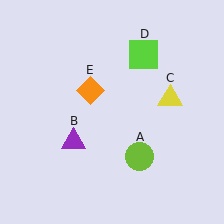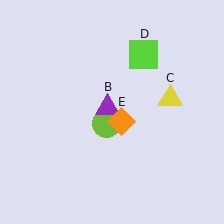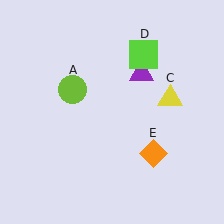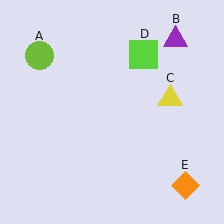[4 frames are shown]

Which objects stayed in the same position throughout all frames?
Yellow triangle (object C) and lime square (object D) remained stationary.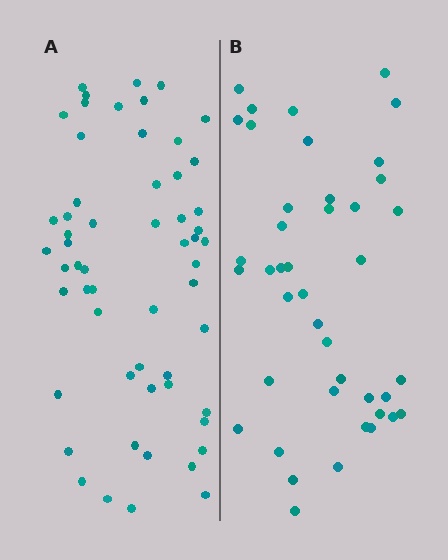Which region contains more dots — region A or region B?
Region A (the left region) has more dots.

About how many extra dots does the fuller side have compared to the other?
Region A has approximately 15 more dots than region B.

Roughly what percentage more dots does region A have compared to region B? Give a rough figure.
About 35% more.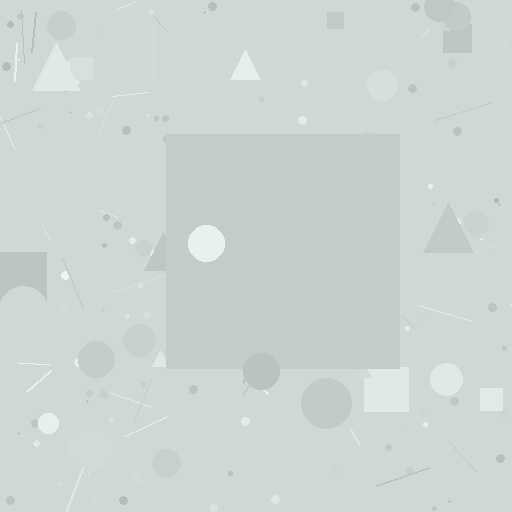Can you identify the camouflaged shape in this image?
The camouflaged shape is a square.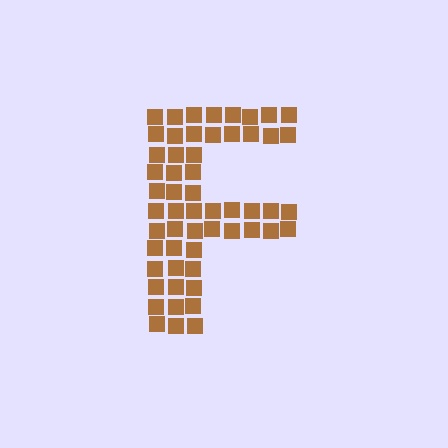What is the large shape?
The large shape is the letter F.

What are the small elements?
The small elements are squares.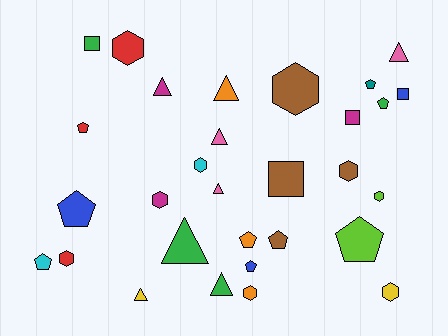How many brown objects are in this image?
There are 4 brown objects.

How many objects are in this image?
There are 30 objects.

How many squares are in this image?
There are 4 squares.